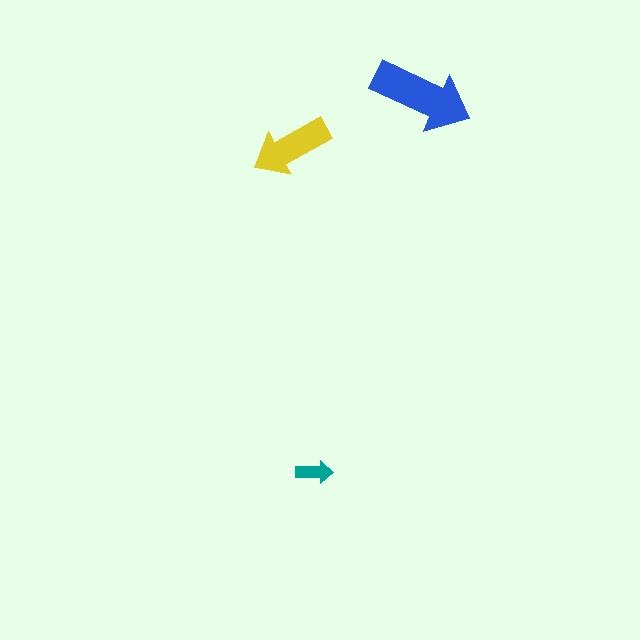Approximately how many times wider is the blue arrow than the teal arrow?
About 3 times wider.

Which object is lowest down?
The teal arrow is bottommost.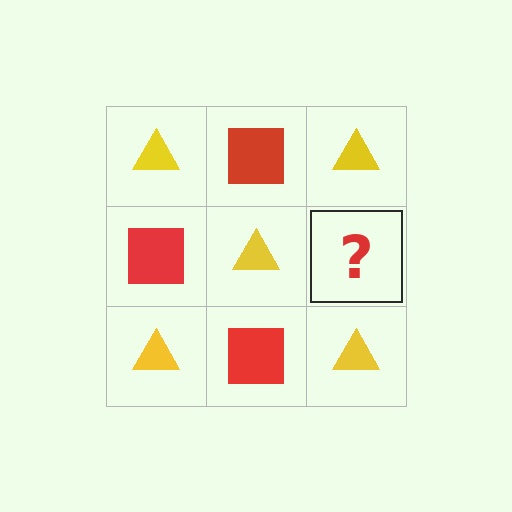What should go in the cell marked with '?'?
The missing cell should contain a red square.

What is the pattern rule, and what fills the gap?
The rule is that it alternates yellow triangle and red square in a checkerboard pattern. The gap should be filled with a red square.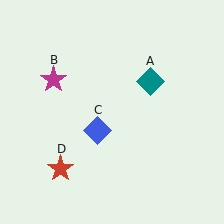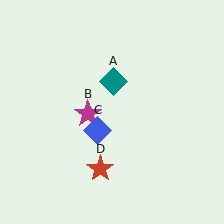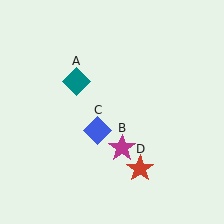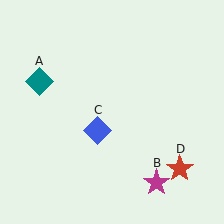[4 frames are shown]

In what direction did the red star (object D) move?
The red star (object D) moved right.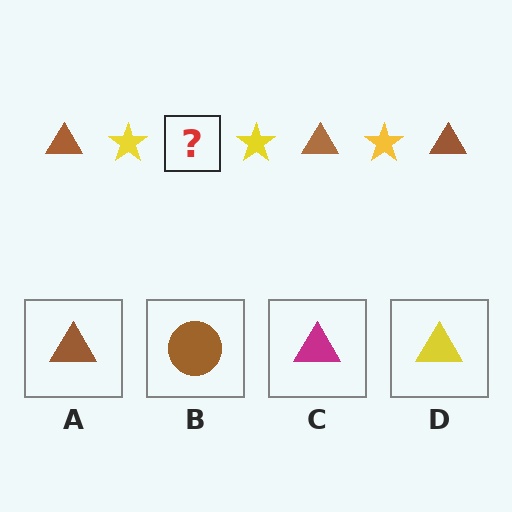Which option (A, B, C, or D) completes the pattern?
A.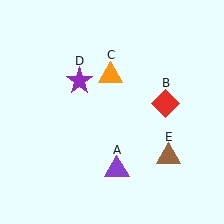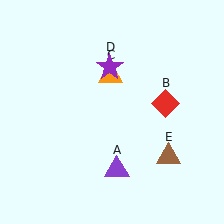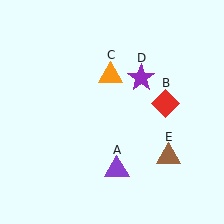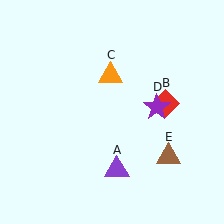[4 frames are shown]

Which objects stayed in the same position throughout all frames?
Purple triangle (object A) and red diamond (object B) and orange triangle (object C) and brown triangle (object E) remained stationary.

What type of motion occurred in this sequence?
The purple star (object D) rotated clockwise around the center of the scene.